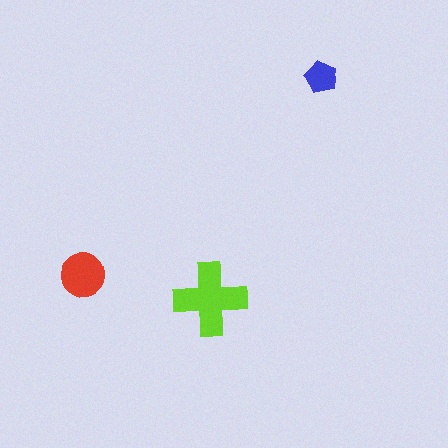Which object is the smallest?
The blue pentagon.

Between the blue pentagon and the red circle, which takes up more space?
The red circle.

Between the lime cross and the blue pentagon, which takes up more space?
The lime cross.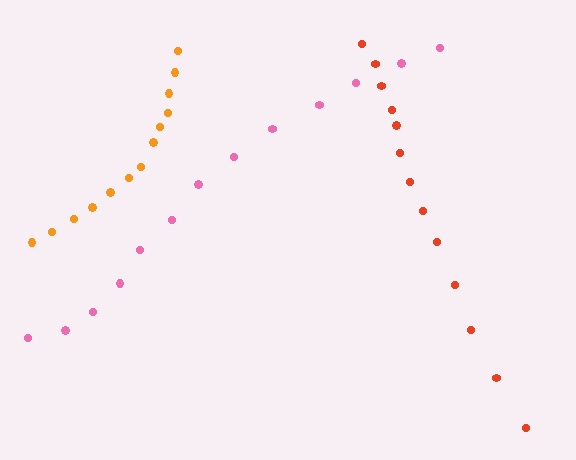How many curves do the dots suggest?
There are 3 distinct paths.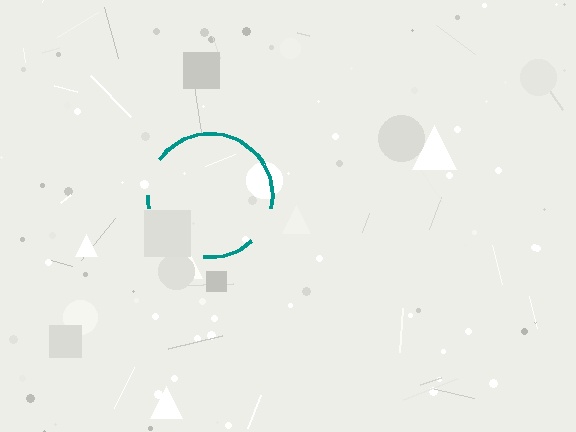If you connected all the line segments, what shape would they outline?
They would outline a circle.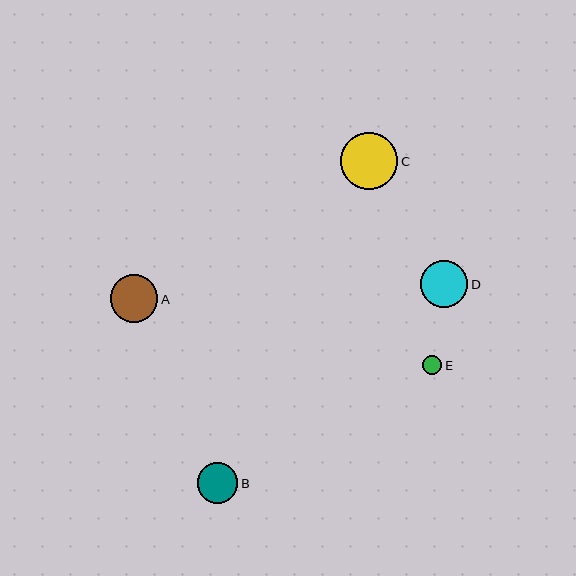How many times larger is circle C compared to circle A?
Circle C is approximately 1.2 times the size of circle A.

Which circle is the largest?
Circle C is the largest with a size of approximately 57 pixels.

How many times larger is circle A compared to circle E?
Circle A is approximately 2.5 times the size of circle E.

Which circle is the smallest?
Circle E is the smallest with a size of approximately 19 pixels.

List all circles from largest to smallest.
From largest to smallest: C, A, D, B, E.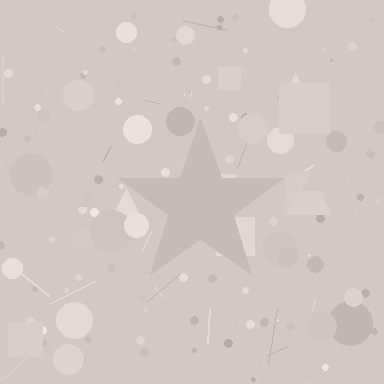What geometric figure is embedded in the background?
A star is embedded in the background.